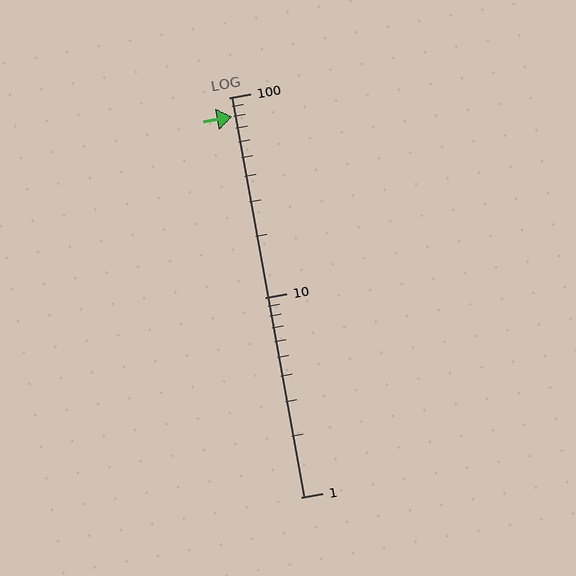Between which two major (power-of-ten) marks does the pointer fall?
The pointer is between 10 and 100.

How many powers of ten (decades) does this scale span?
The scale spans 2 decades, from 1 to 100.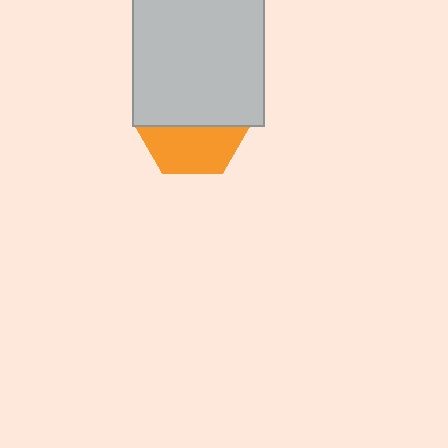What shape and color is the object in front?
The object in front is a light gray square.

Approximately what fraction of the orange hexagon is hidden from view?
Roughly 57% of the orange hexagon is hidden behind the light gray square.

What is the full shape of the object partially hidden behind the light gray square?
The partially hidden object is an orange hexagon.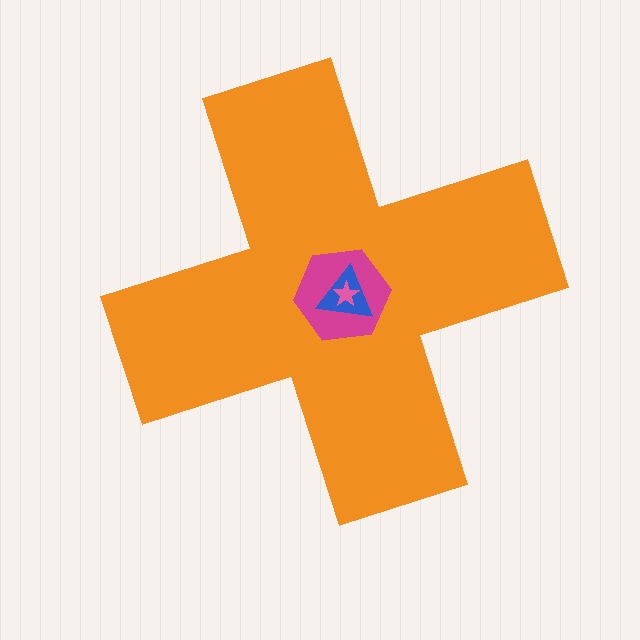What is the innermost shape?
The pink star.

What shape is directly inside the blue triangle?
The pink star.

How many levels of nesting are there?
4.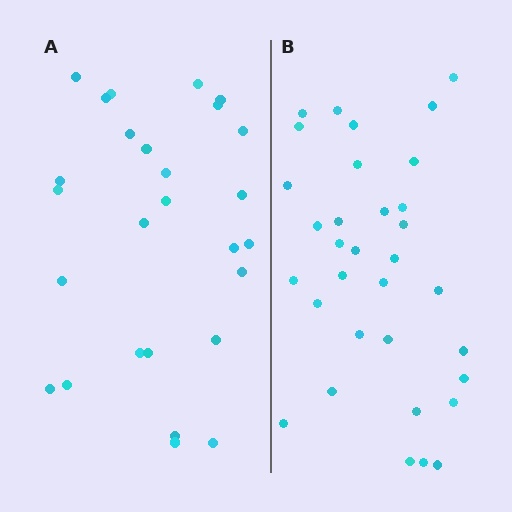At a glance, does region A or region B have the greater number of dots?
Region B (the right region) has more dots.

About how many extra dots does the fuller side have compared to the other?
Region B has about 6 more dots than region A.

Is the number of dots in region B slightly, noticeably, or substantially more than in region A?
Region B has only slightly more — the two regions are fairly close. The ratio is roughly 1.2 to 1.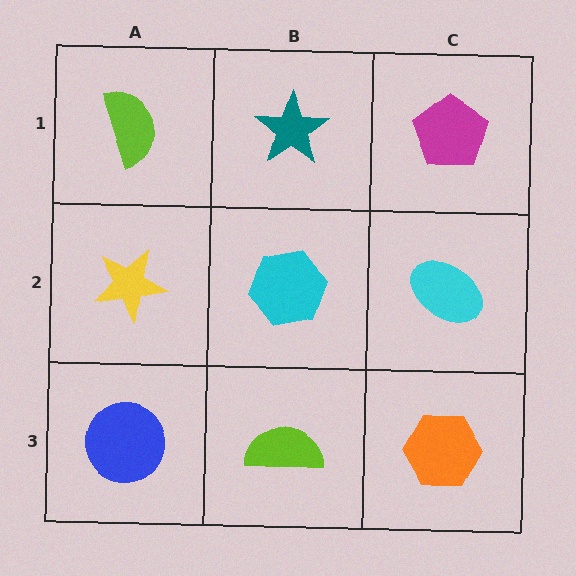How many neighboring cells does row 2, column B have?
4.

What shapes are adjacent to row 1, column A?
A yellow star (row 2, column A), a teal star (row 1, column B).